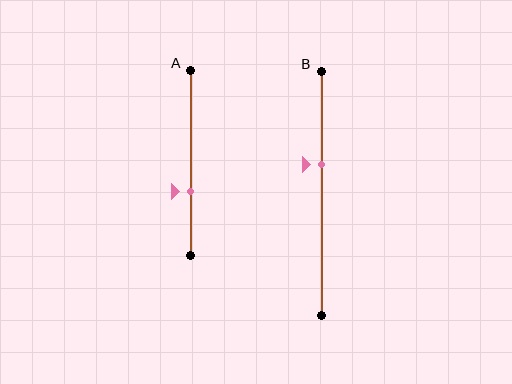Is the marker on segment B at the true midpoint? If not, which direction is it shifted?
No, the marker on segment B is shifted upward by about 12% of the segment length.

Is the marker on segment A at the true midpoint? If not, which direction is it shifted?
No, the marker on segment A is shifted downward by about 15% of the segment length.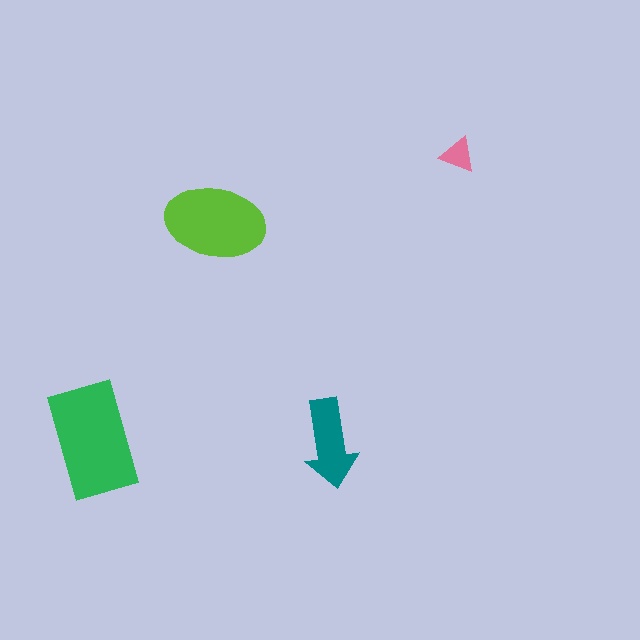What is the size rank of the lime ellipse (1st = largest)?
2nd.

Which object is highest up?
The pink triangle is topmost.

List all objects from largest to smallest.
The green rectangle, the lime ellipse, the teal arrow, the pink triangle.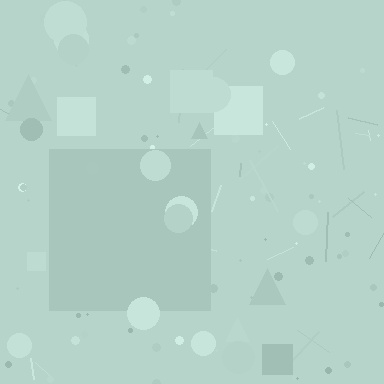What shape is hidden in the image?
A square is hidden in the image.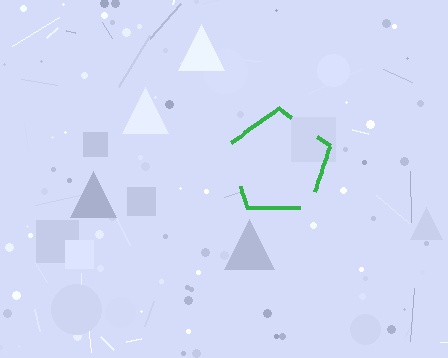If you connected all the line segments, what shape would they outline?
They would outline a pentagon.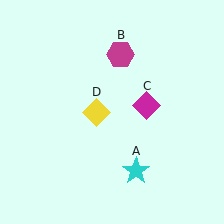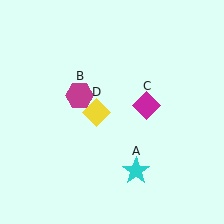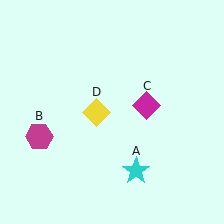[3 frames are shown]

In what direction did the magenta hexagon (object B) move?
The magenta hexagon (object B) moved down and to the left.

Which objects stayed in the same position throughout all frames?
Cyan star (object A) and magenta diamond (object C) and yellow diamond (object D) remained stationary.